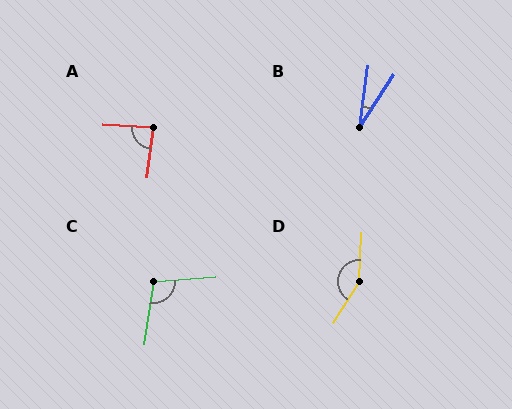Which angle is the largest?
D, at approximately 151 degrees.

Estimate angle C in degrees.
Approximately 103 degrees.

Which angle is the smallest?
B, at approximately 25 degrees.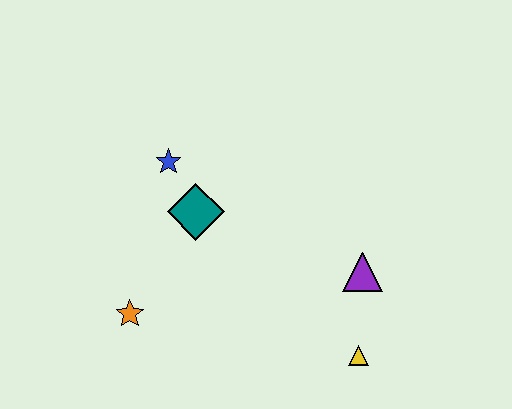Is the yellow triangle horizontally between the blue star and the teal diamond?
No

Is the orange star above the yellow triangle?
Yes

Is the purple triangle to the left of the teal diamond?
No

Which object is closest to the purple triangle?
The yellow triangle is closest to the purple triangle.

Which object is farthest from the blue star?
The yellow triangle is farthest from the blue star.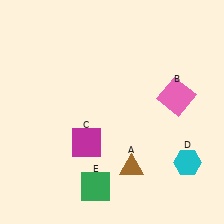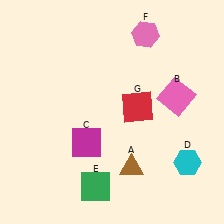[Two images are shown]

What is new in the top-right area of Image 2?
A pink hexagon (F) was added in the top-right area of Image 2.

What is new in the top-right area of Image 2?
A red square (G) was added in the top-right area of Image 2.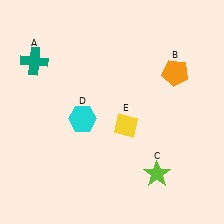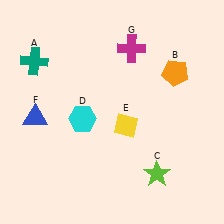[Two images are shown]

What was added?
A blue triangle (F), a magenta cross (G) were added in Image 2.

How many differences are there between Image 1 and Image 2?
There are 2 differences between the two images.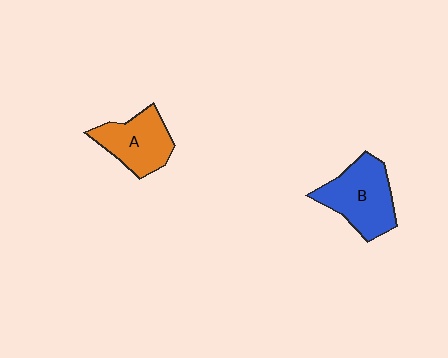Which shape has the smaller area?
Shape A (orange).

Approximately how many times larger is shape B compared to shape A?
Approximately 1.2 times.